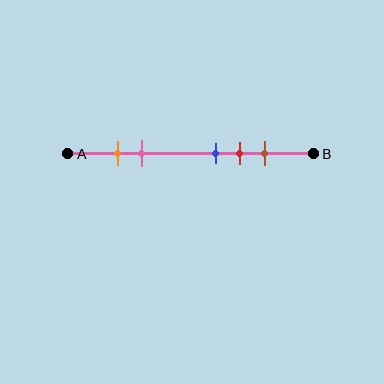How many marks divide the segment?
There are 5 marks dividing the segment.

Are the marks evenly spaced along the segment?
No, the marks are not evenly spaced.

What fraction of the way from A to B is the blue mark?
The blue mark is approximately 60% (0.6) of the way from A to B.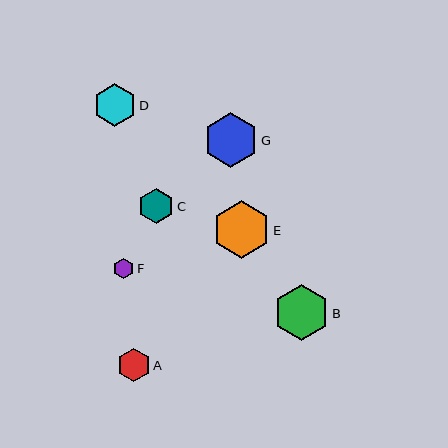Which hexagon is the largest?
Hexagon E is the largest with a size of approximately 57 pixels.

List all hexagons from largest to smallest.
From largest to smallest: E, B, G, D, C, A, F.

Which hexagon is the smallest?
Hexagon F is the smallest with a size of approximately 20 pixels.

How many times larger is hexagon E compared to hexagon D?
Hexagon E is approximately 1.3 times the size of hexagon D.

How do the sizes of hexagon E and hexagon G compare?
Hexagon E and hexagon G are approximately the same size.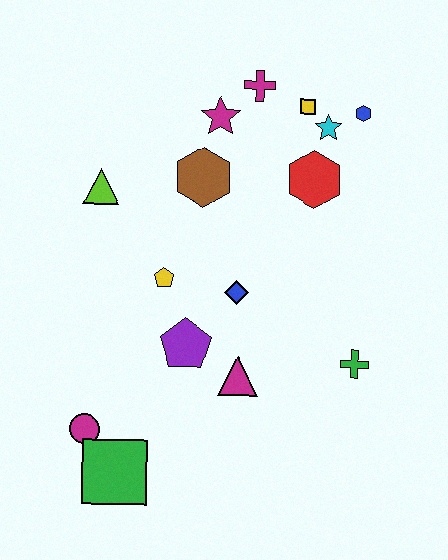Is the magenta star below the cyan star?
No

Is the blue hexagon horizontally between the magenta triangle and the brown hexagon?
No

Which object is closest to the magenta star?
The magenta cross is closest to the magenta star.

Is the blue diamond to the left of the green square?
No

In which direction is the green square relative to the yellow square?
The green square is below the yellow square.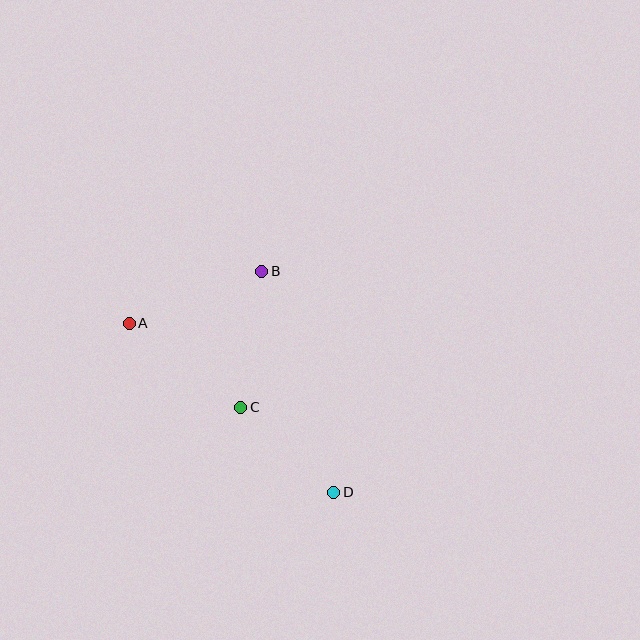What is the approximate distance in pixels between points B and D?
The distance between B and D is approximately 233 pixels.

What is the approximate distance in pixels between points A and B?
The distance between A and B is approximately 142 pixels.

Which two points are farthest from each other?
Points A and D are farthest from each other.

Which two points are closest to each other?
Points C and D are closest to each other.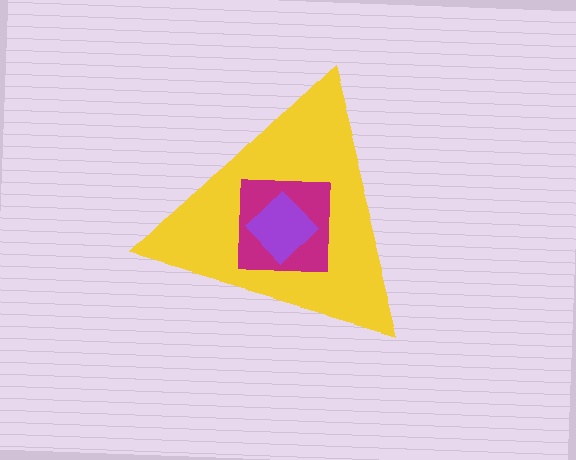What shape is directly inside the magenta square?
The purple diamond.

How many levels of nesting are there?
3.